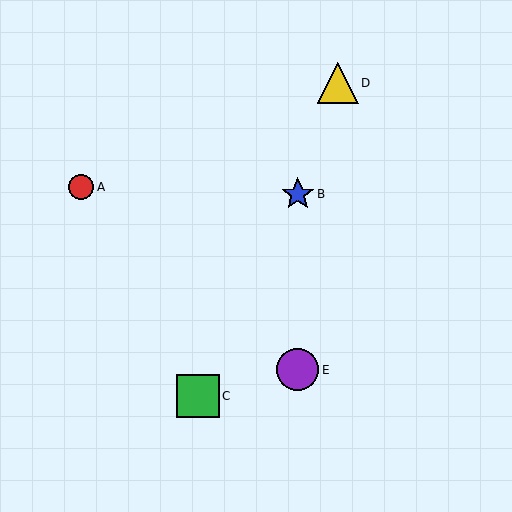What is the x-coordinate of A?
Object A is at x≈81.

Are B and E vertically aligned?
Yes, both are at x≈298.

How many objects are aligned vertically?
2 objects (B, E) are aligned vertically.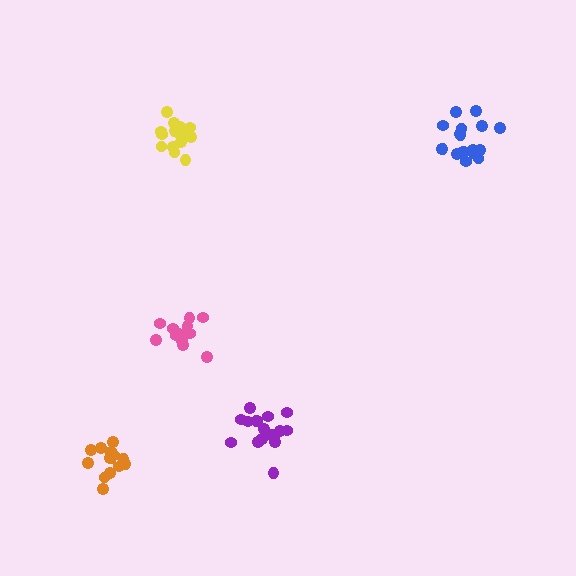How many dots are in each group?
Group 1: 14 dots, Group 2: 17 dots, Group 3: 18 dots, Group 4: 17 dots, Group 5: 13 dots (79 total).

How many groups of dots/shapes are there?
There are 5 groups.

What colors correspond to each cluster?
The clusters are colored: orange, purple, blue, yellow, pink.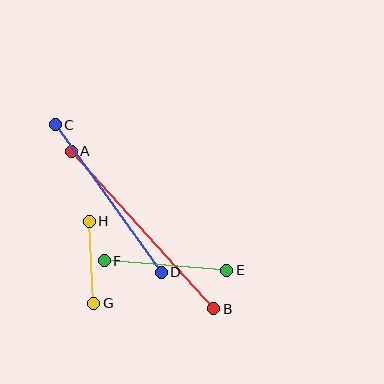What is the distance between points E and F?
The distance is approximately 123 pixels.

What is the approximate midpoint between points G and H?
The midpoint is at approximately (91, 262) pixels.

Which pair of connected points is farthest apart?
Points A and B are farthest apart.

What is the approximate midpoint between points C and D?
The midpoint is at approximately (108, 198) pixels.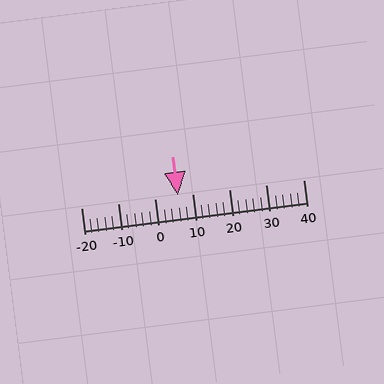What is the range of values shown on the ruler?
The ruler shows values from -20 to 40.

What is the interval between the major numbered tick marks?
The major tick marks are spaced 10 units apart.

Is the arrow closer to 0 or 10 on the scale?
The arrow is closer to 10.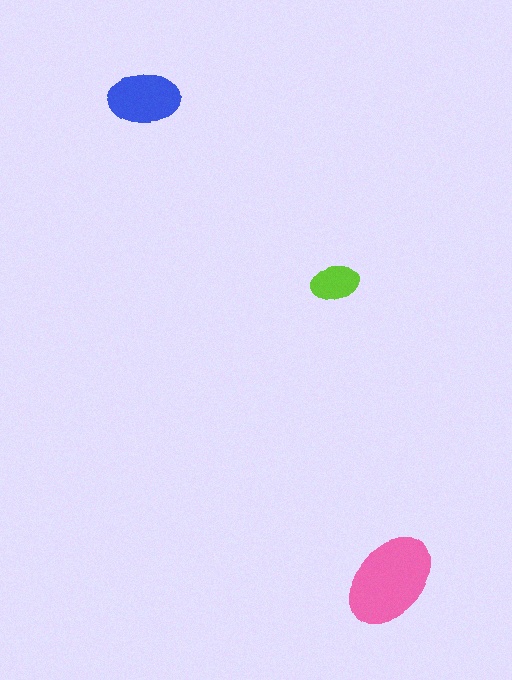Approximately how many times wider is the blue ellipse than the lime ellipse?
About 1.5 times wider.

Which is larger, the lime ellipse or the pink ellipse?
The pink one.